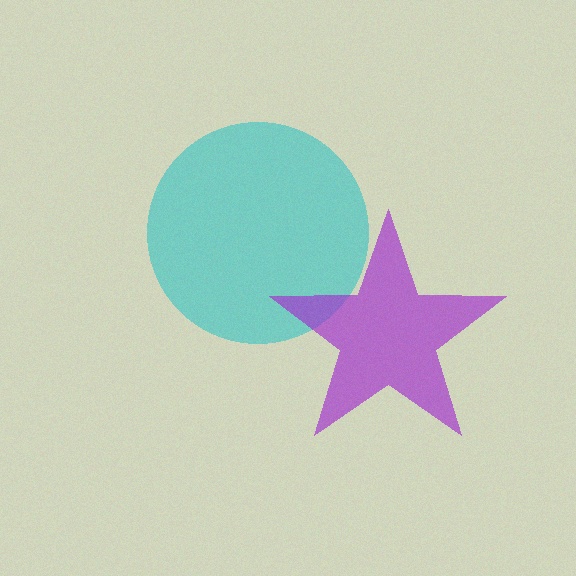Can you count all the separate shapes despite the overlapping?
Yes, there are 2 separate shapes.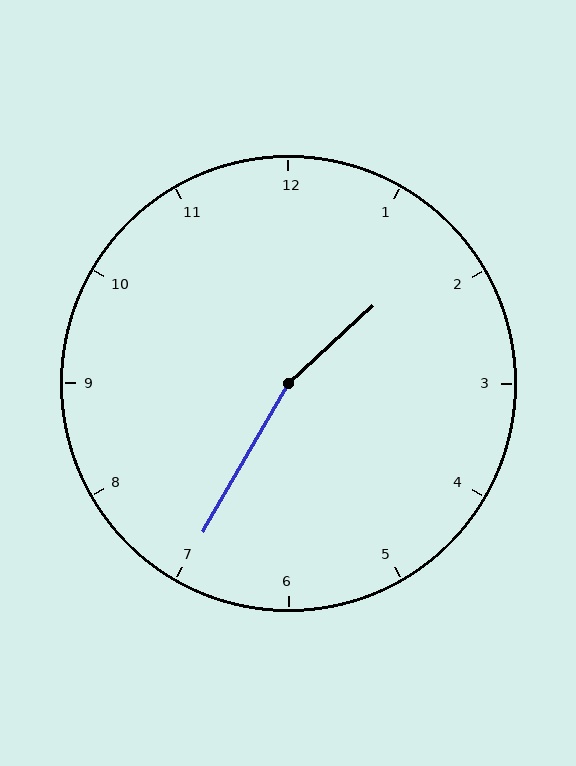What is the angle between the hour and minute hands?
Approximately 162 degrees.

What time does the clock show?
1:35.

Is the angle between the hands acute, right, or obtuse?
It is obtuse.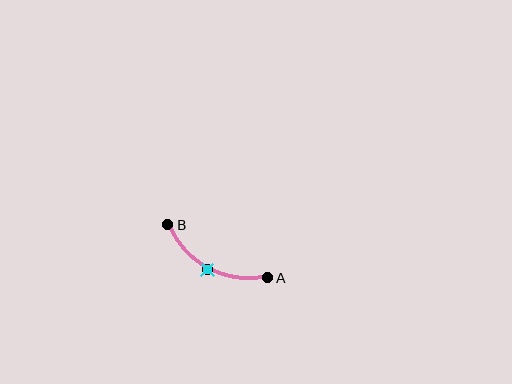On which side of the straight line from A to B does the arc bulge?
The arc bulges below the straight line connecting A and B.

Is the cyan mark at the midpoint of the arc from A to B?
Yes. The cyan mark lies on the arc at equal arc-length from both A and B — it is the arc midpoint.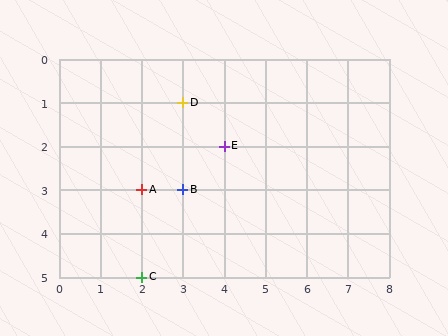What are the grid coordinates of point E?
Point E is at grid coordinates (4, 2).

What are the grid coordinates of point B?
Point B is at grid coordinates (3, 3).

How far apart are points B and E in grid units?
Points B and E are 1 column and 1 row apart (about 1.4 grid units diagonally).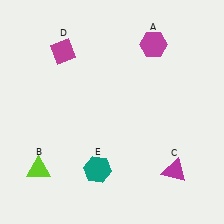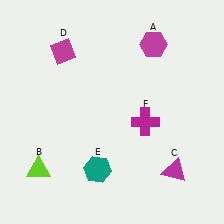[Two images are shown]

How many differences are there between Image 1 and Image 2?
There is 1 difference between the two images.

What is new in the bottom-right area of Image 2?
A magenta cross (F) was added in the bottom-right area of Image 2.